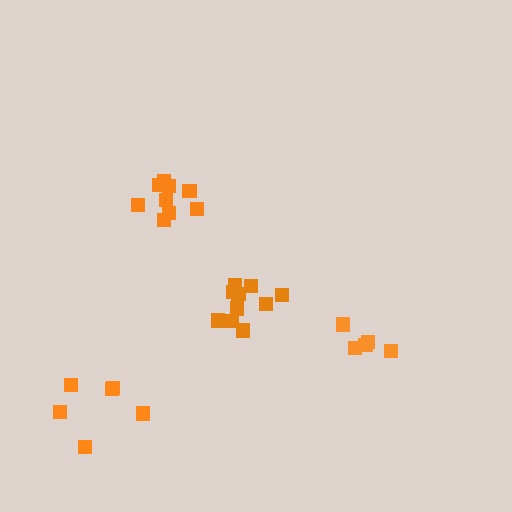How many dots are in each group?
Group 1: 10 dots, Group 2: 6 dots, Group 3: 9 dots, Group 4: 5 dots (30 total).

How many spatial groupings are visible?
There are 4 spatial groupings.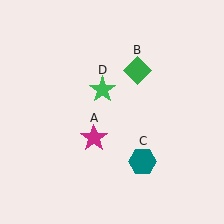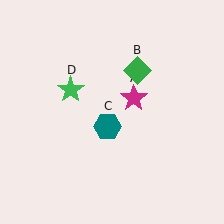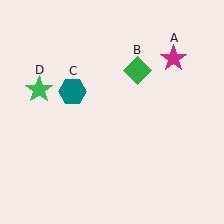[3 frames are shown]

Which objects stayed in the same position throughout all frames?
Green diamond (object B) remained stationary.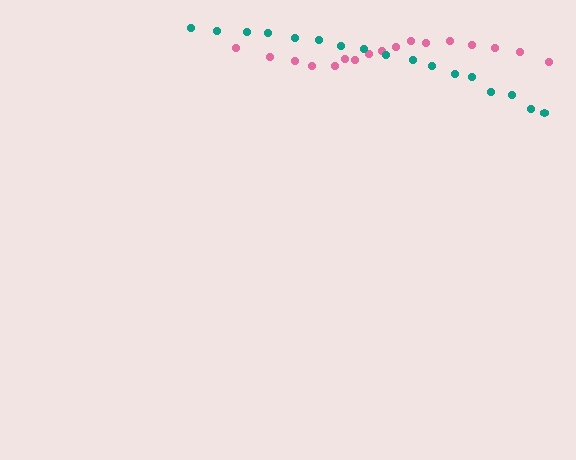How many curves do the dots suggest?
There are 2 distinct paths.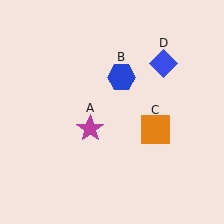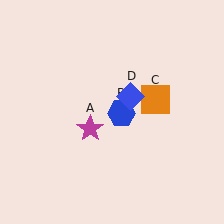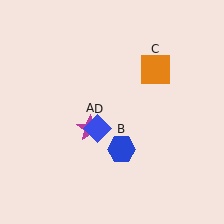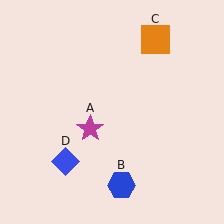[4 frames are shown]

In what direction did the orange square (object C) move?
The orange square (object C) moved up.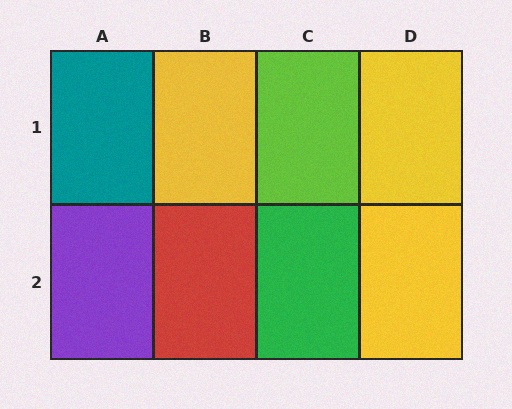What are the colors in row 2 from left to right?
Purple, red, green, yellow.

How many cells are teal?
1 cell is teal.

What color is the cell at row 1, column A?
Teal.